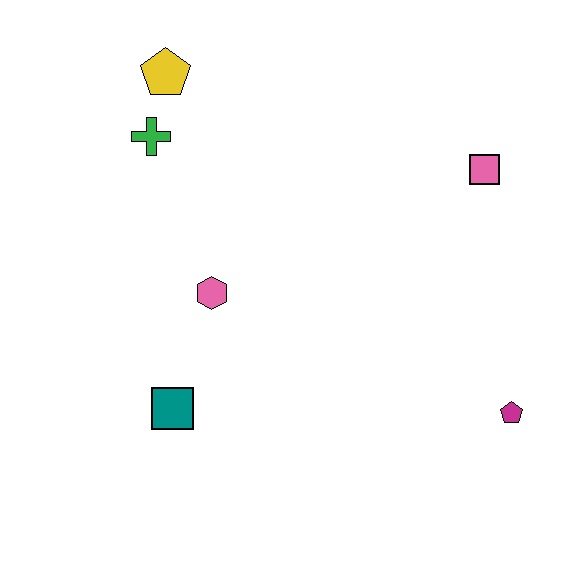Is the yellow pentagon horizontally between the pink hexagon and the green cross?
Yes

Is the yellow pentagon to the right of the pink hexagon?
No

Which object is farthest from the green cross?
The magenta pentagon is farthest from the green cross.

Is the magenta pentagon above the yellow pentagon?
No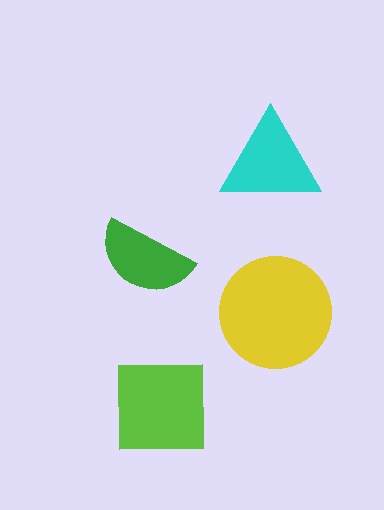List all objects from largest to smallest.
The yellow circle, the lime square, the cyan triangle, the green semicircle.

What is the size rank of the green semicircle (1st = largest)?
4th.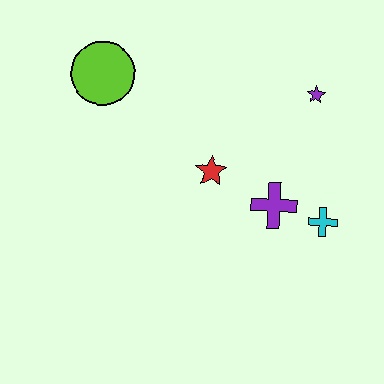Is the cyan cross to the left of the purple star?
No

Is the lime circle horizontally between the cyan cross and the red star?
No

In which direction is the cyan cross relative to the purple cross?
The cyan cross is to the right of the purple cross.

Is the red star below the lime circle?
Yes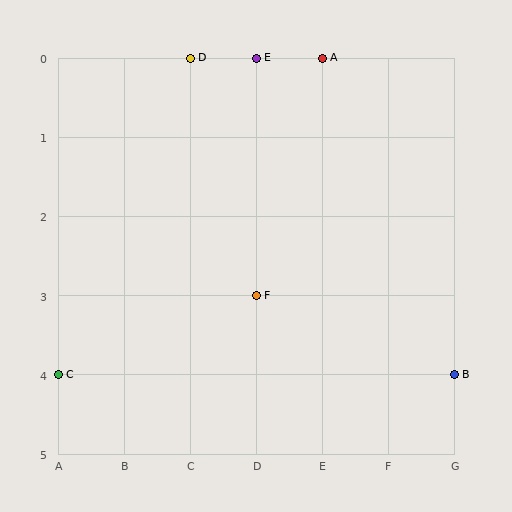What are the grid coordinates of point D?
Point D is at grid coordinates (C, 0).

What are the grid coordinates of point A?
Point A is at grid coordinates (E, 0).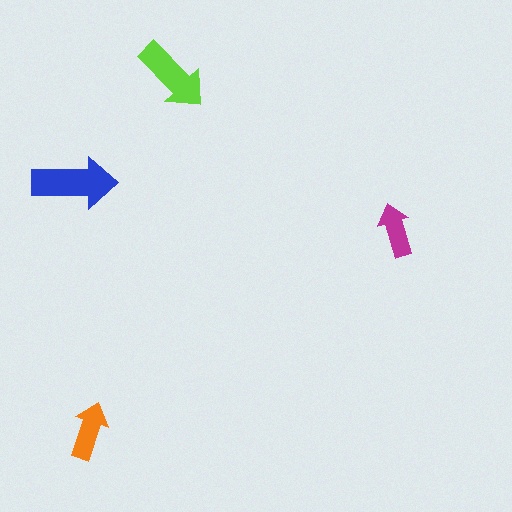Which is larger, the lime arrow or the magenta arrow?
The lime one.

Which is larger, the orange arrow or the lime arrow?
The lime one.